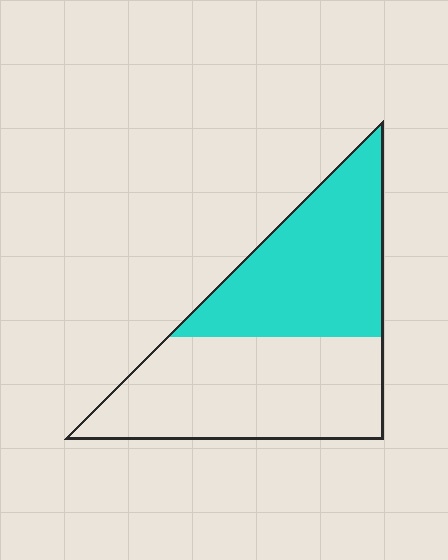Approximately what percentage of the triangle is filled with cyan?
Approximately 45%.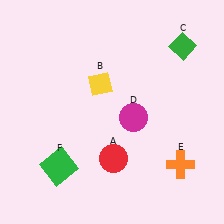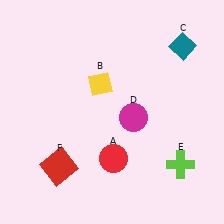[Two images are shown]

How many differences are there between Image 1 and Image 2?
There are 3 differences between the two images.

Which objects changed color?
C changed from green to teal. E changed from orange to lime. F changed from green to red.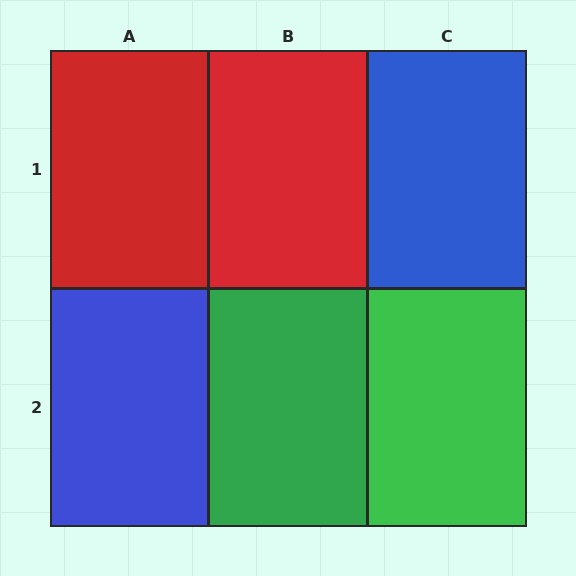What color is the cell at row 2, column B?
Green.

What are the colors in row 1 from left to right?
Red, red, blue.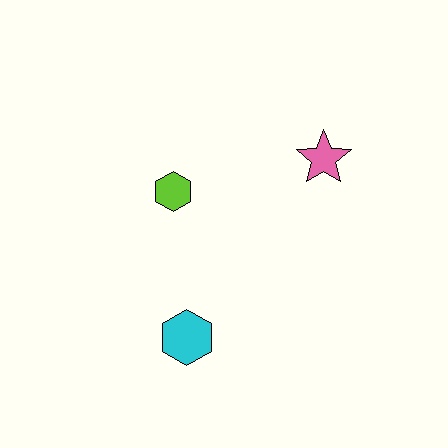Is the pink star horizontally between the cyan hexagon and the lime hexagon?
No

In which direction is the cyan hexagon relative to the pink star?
The cyan hexagon is below the pink star.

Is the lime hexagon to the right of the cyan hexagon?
No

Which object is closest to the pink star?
The lime hexagon is closest to the pink star.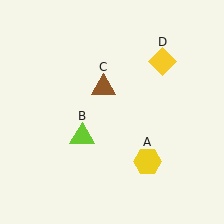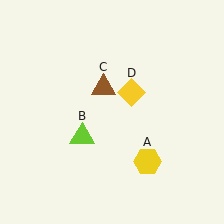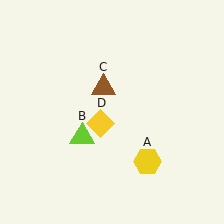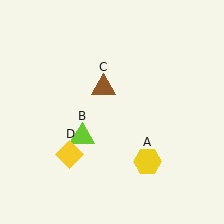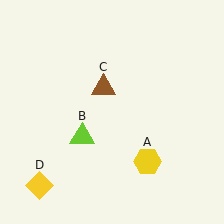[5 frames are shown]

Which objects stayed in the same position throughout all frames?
Yellow hexagon (object A) and lime triangle (object B) and brown triangle (object C) remained stationary.